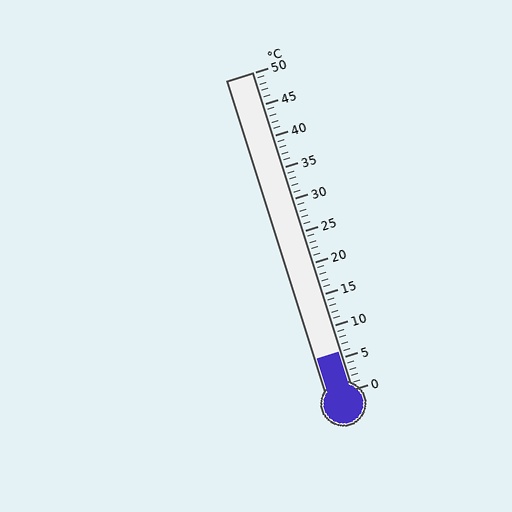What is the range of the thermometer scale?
The thermometer scale ranges from 0°C to 50°C.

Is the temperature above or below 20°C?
The temperature is below 20°C.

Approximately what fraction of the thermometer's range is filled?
The thermometer is filled to approximately 10% of its range.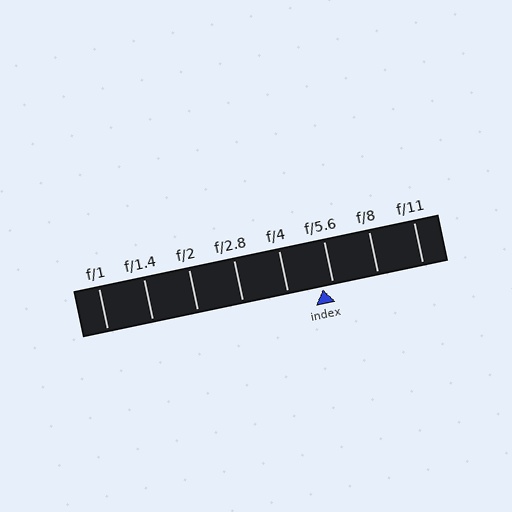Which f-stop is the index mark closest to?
The index mark is closest to f/5.6.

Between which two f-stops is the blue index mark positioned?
The index mark is between f/4 and f/5.6.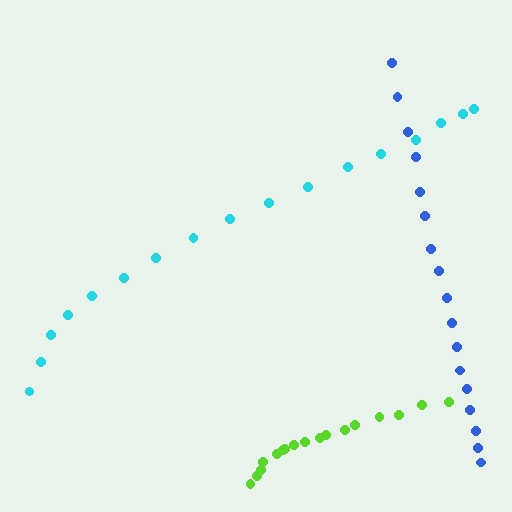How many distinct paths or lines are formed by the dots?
There are 3 distinct paths.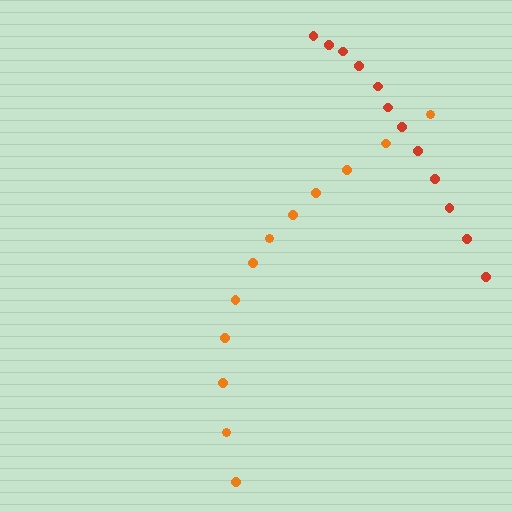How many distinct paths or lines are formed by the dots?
There are 2 distinct paths.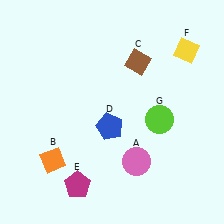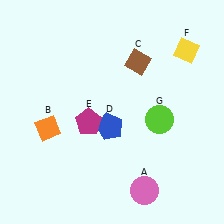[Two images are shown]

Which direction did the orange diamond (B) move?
The orange diamond (B) moved up.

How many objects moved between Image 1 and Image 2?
3 objects moved between the two images.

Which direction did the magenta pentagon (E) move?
The magenta pentagon (E) moved up.